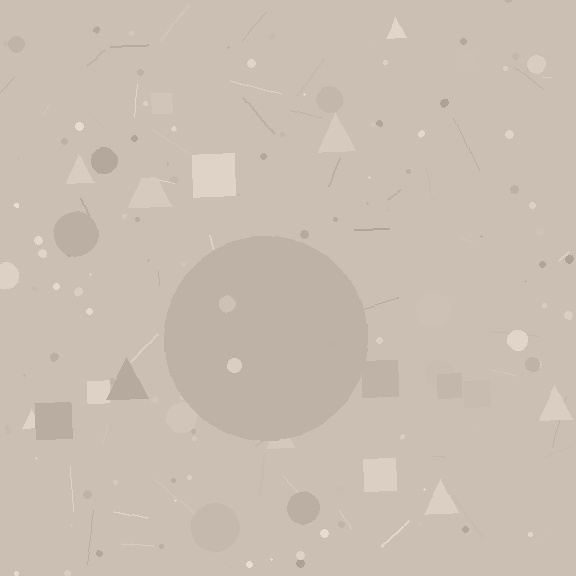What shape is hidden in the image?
A circle is hidden in the image.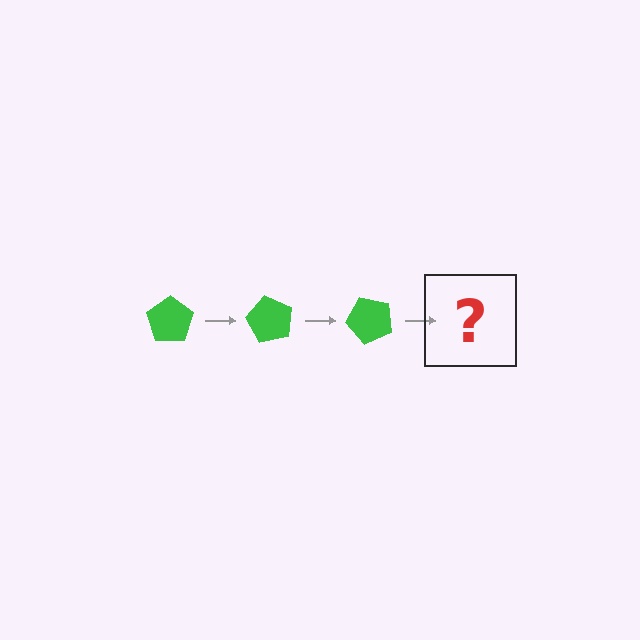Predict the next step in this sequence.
The next step is a green pentagon rotated 180 degrees.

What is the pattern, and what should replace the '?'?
The pattern is that the pentagon rotates 60 degrees each step. The '?' should be a green pentagon rotated 180 degrees.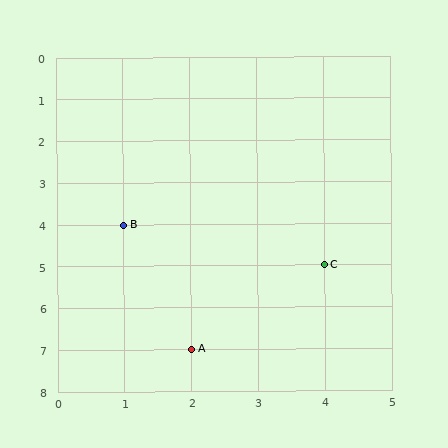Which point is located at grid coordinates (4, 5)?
Point C is at (4, 5).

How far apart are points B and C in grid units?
Points B and C are 3 columns and 1 row apart (about 3.2 grid units diagonally).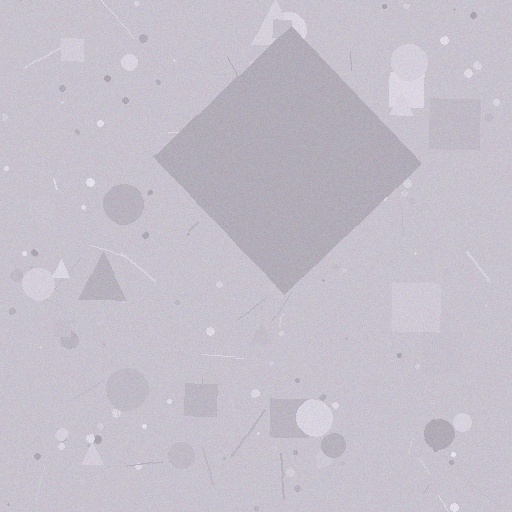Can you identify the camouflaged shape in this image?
The camouflaged shape is a diamond.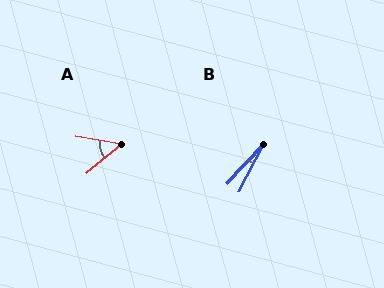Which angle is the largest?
A, at approximately 48 degrees.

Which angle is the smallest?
B, at approximately 16 degrees.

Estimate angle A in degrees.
Approximately 48 degrees.